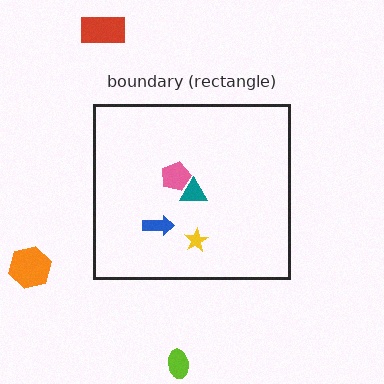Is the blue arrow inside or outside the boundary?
Inside.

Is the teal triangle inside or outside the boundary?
Inside.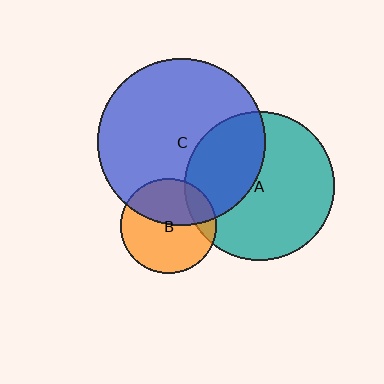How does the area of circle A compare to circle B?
Approximately 2.5 times.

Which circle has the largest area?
Circle C (blue).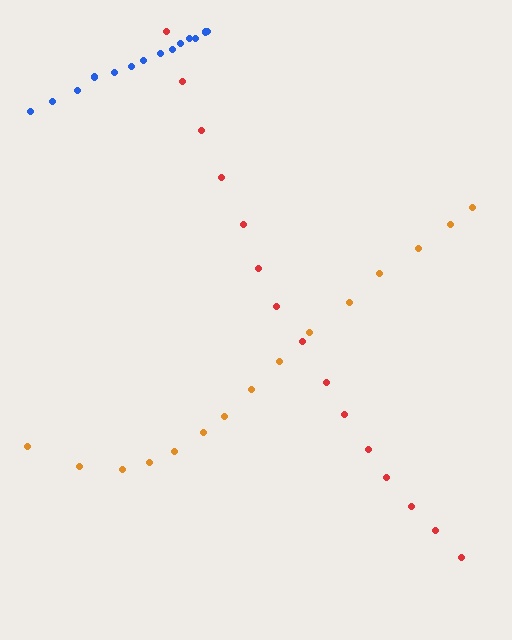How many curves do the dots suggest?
There are 3 distinct paths.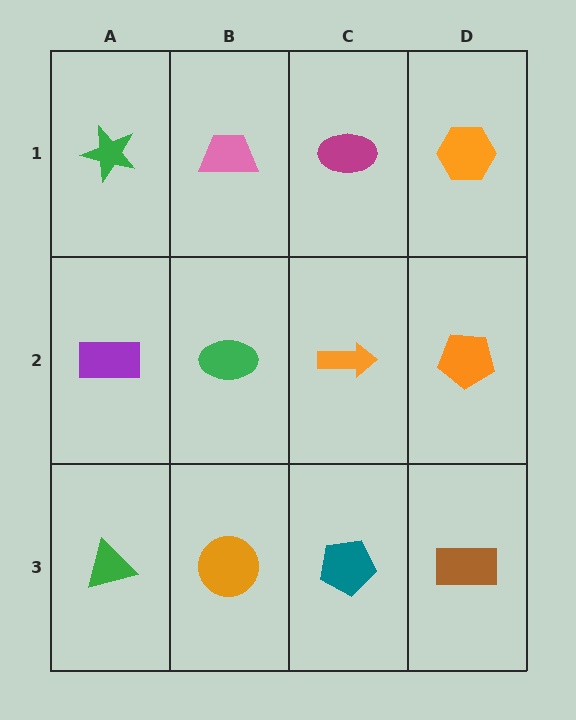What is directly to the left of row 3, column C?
An orange circle.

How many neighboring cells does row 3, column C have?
3.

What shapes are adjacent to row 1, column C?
An orange arrow (row 2, column C), a pink trapezoid (row 1, column B), an orange hexagon (row 1, column D).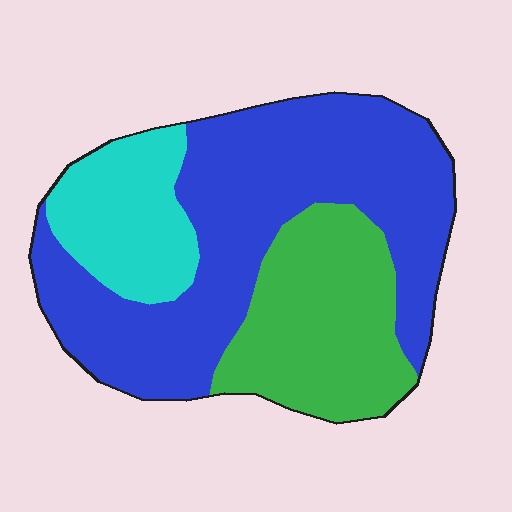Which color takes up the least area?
Cyan, at roughly 20%.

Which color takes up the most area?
Blue, at roughly 55%.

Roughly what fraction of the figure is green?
Green takes up between a sixth and a third of the figure.